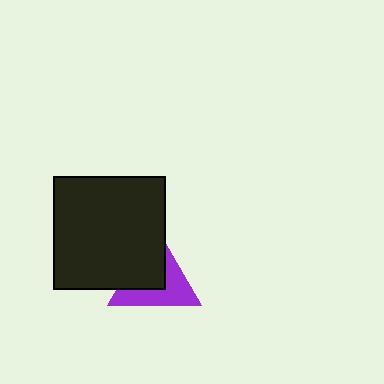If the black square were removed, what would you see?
You would see the complete purple triangle.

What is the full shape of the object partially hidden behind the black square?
The partially hidden object is a purple triangle.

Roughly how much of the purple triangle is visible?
About half of it is visible (roughly 52%).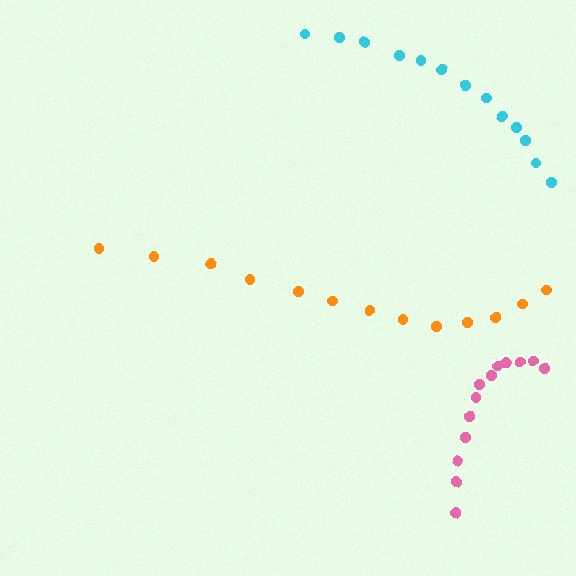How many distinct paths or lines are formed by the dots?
There are 3 distinct paths.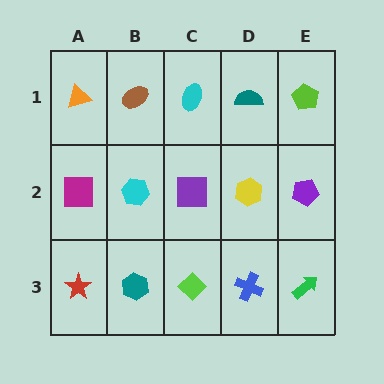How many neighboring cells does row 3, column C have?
3.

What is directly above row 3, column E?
A purple pentagon.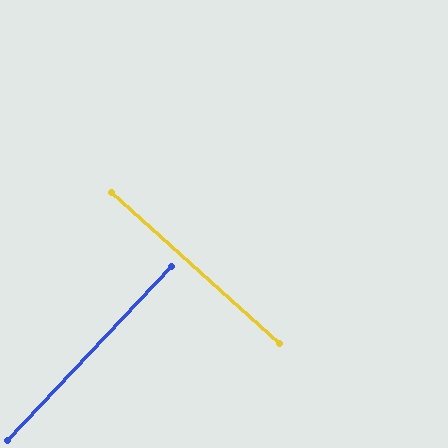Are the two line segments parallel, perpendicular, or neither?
Perpendicular — they meet at approximately 89°.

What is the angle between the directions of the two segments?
Approximately 89 degrees.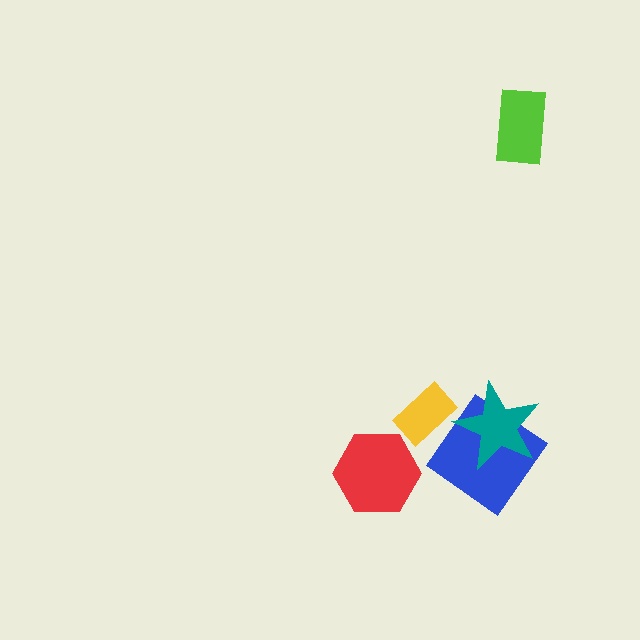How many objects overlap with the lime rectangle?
0 objects overlap with the lime rectangle.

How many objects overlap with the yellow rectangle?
0 objects overlap with the yellow rectangle.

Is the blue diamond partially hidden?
Yes, it is partially covered by another shape.